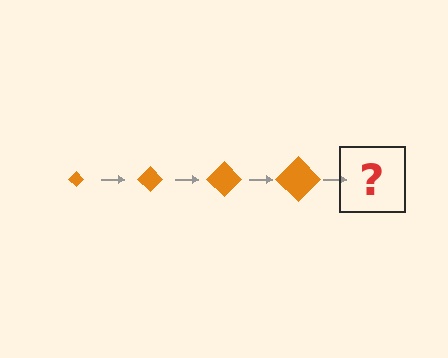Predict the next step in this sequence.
The next step is an orange diamond, larger than the previous one.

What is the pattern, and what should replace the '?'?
The pattern is that the diamond gets progressively larger each step. The '?' should be an orange diamond, larger than the previous one.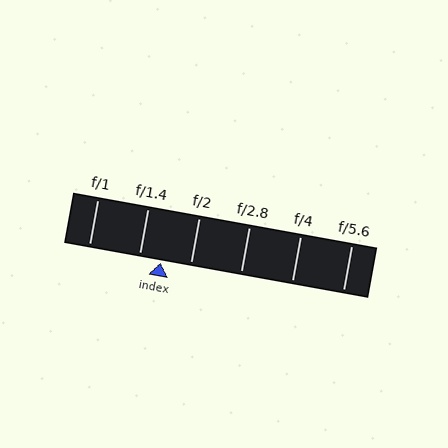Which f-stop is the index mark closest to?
The index mark is closest to f/1.4.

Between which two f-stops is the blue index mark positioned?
The index mark is between f/1.4 and f/2.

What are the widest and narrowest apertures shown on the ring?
The widest aperture shown is f/1 and the narrowest is f/5.6.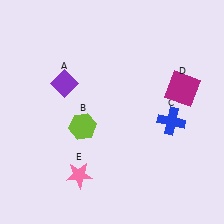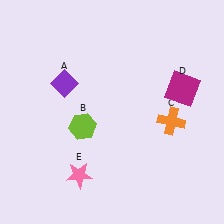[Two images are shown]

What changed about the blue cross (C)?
In Image 1, C is blue. In Image 2, it changed to orange.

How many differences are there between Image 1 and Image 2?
There is 1 difference between the two images.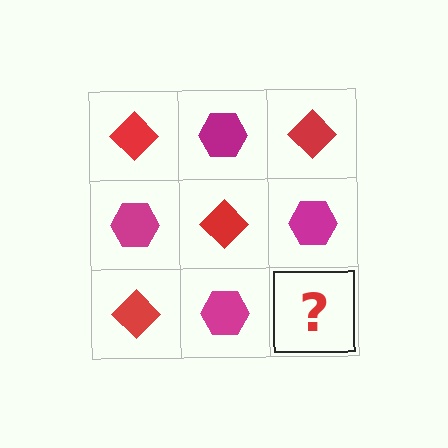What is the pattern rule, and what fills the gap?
The rule is that it alternates red diamond and magenta hexagon in a checkerboard pattern. The gap should be filled with a red diamond.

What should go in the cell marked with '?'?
The missing cell should contain a red diamond.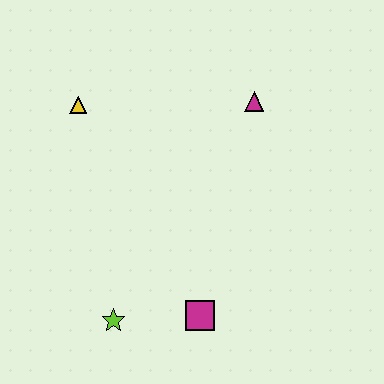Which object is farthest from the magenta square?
The yellow triangle is farthest from the magenta square.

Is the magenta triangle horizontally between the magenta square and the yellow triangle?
No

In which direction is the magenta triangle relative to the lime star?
The magenta triangle is above the lime star.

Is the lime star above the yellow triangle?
No